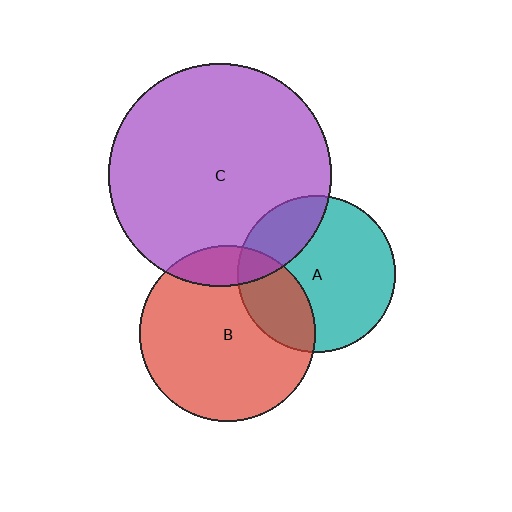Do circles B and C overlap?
Yes.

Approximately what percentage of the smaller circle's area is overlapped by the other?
Approximately 15%.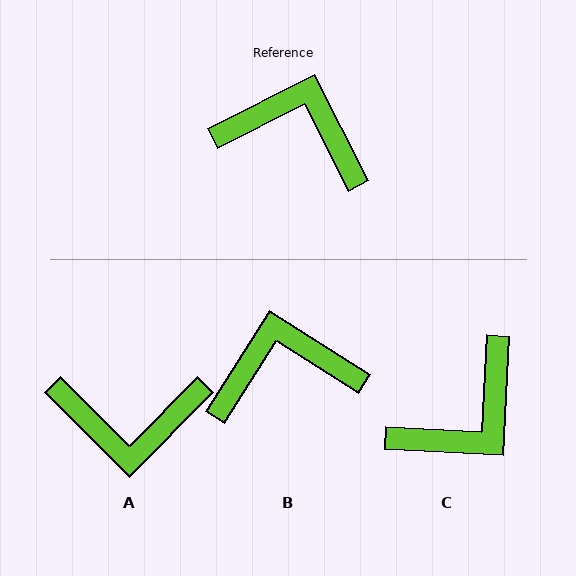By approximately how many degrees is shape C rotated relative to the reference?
Approximately 120 degrees clockwise.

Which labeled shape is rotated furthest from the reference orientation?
A, about 162 degrees away.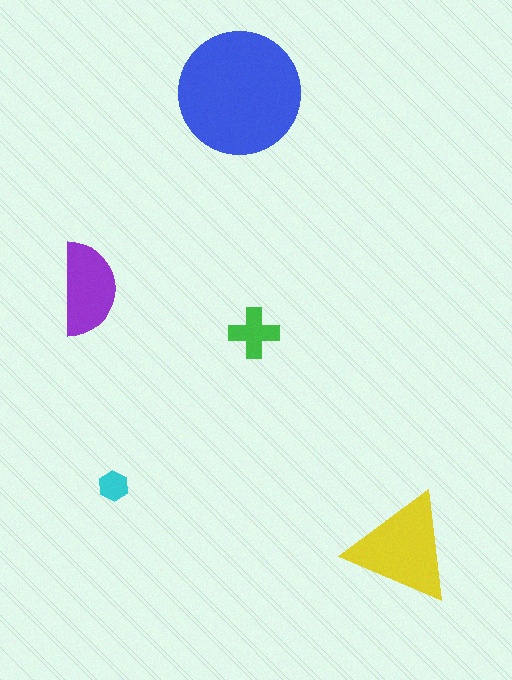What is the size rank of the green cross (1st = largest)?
4th.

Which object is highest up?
The blue circle is topmost.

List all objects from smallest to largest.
The cyan hexagon, the green cross, the purple semicircle, the yellow triangle, the blue circle.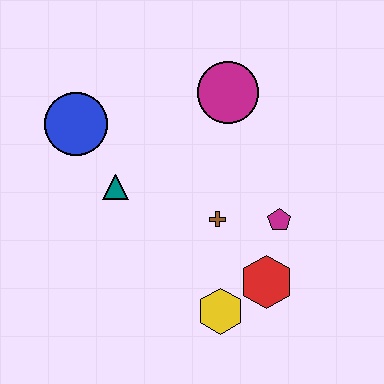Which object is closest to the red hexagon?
The yellow hexagon is closest to the red hexagon.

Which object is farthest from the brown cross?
The blue circle is farthest from the brown cross.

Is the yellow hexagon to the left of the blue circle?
No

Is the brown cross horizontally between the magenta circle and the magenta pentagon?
No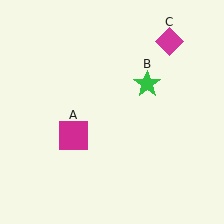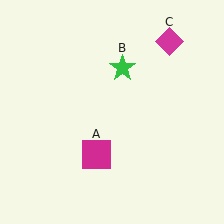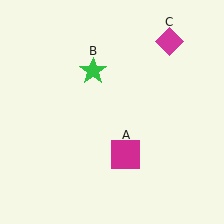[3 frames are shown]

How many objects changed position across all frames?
2 objects changed position: magenta square (object A), green star (object B).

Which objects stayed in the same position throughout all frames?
Magenta diamond (object C) remained stationary.